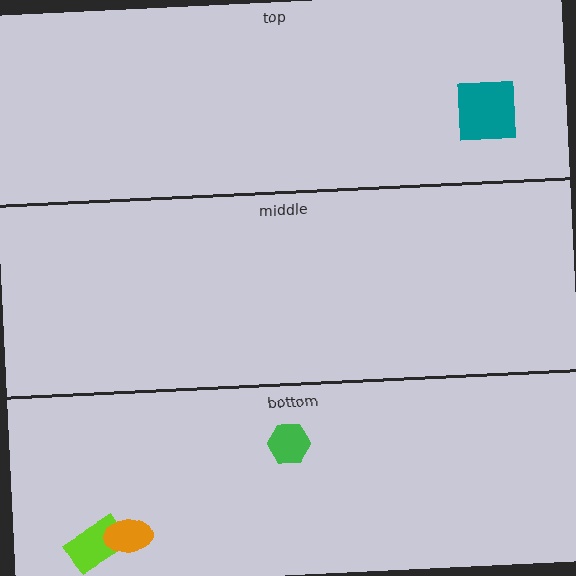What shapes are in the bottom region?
The lime rectangle, the orange ellipse, the green hexagon.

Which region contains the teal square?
The top region.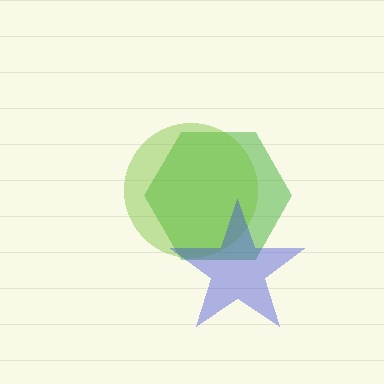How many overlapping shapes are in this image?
There are 3 overlapping shapes in the image.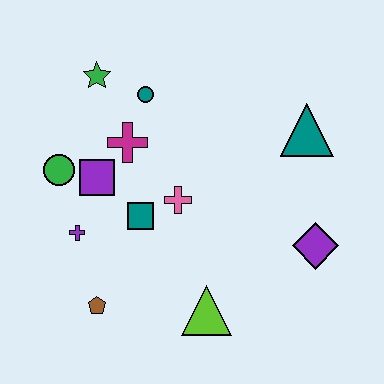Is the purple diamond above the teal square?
No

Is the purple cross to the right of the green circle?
Yes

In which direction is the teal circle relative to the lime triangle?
The teal circle is above the lime triangle.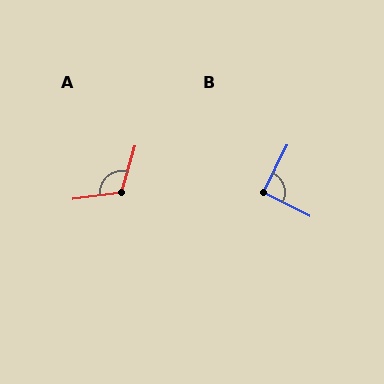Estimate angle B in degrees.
Approximately 91 degrees.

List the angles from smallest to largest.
B (91°), A (114°).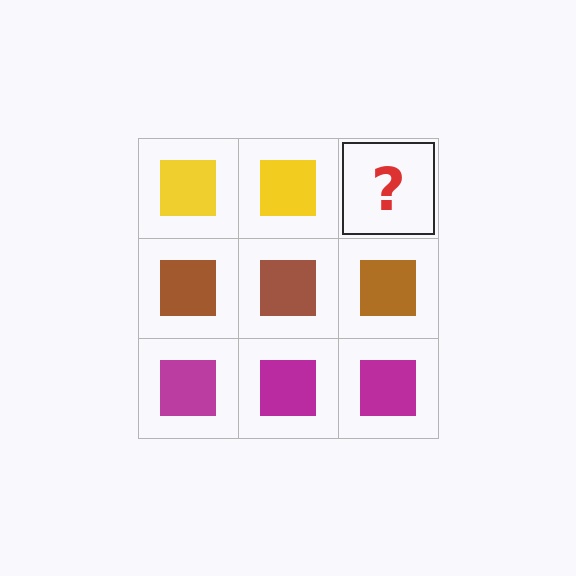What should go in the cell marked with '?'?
The missing cell should contain a yellow square.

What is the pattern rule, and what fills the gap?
The rule is that each row has a consistent color. The gap should be filled with a yellow square.